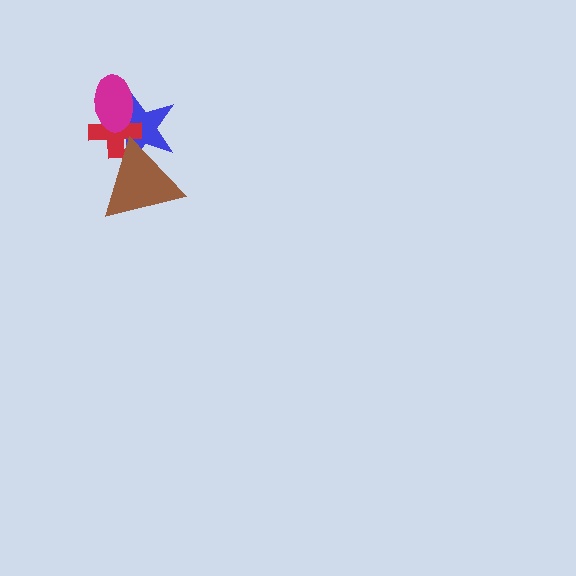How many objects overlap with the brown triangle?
2 objects overlap with the brown triangle.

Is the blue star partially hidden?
Yes, it is partially covered by another shape.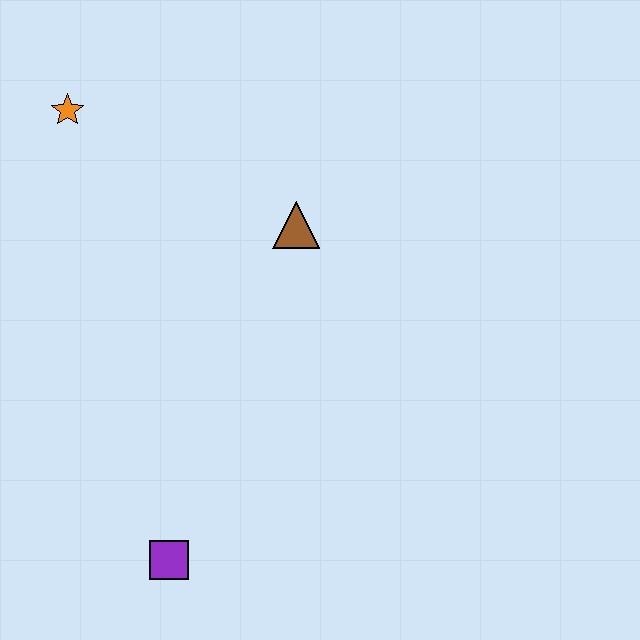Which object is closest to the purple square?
The brown triangle is closest to the purple square.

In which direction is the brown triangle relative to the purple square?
The brown triangle is above the purple square.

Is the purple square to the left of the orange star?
No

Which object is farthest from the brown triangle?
The purple square is farthest from the brown triangle.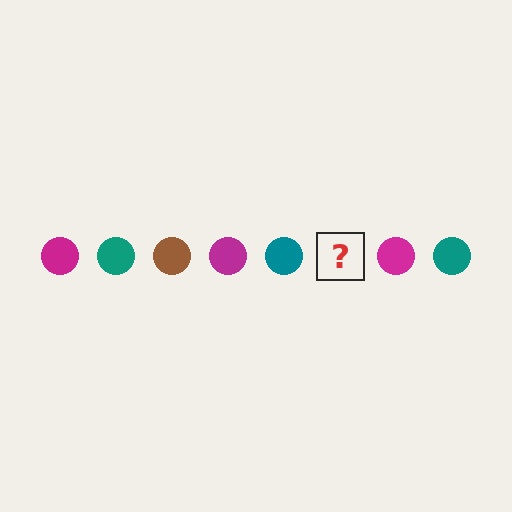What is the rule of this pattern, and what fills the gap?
The rule is that the pattern cycles through magenta, teal, brown circles. The gap should be filled with a brown circle.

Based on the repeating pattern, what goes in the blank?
The blank should be a brown circle.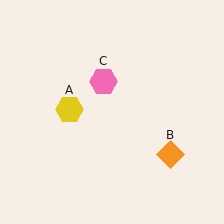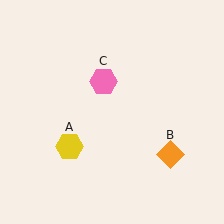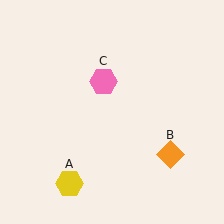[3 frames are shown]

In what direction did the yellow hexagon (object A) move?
The yellow hexagon (object A) moved down.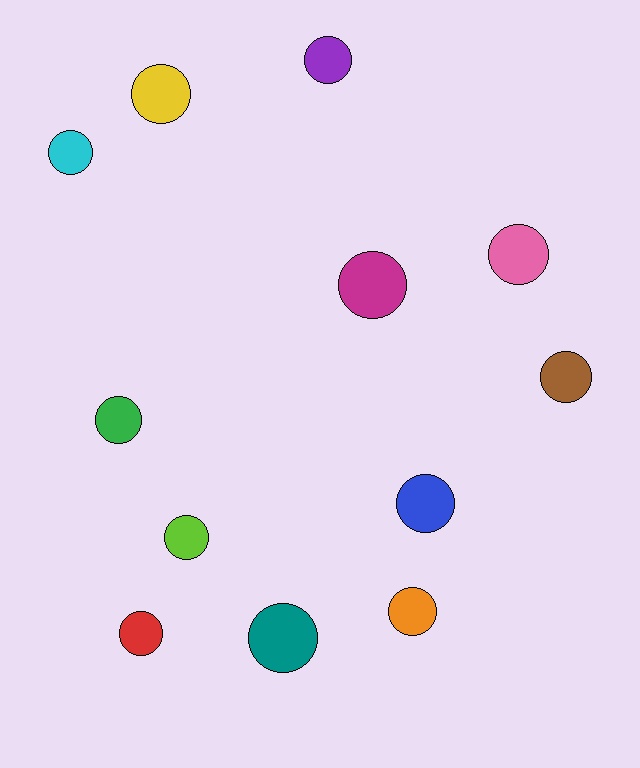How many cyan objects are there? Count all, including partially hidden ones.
There is 1 cyan object.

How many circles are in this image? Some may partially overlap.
There are 12 circles.